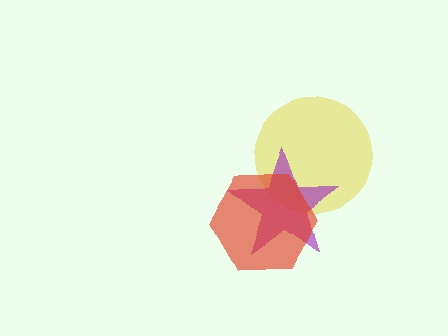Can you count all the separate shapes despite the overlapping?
Yes, there are 3 separate shapes.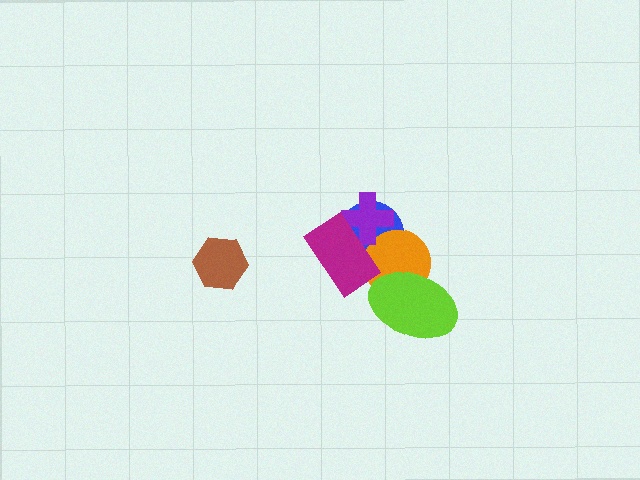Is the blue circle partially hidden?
Yes, it is partially covered by another shape.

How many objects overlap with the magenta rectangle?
3 objects overlap with the magenta rectangle.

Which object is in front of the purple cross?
The magenta rectangle is in front of the purple cross.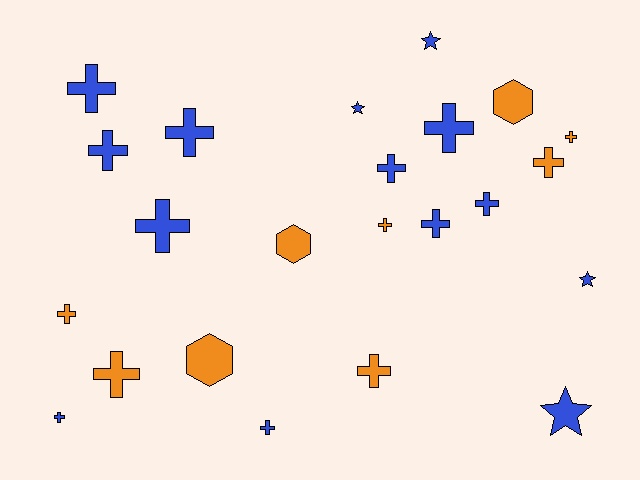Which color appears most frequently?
Blue, with 14 objects.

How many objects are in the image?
There are 23 objects.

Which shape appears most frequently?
Cross, with 16 objects.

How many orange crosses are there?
There are 6 orange crosses.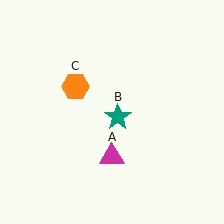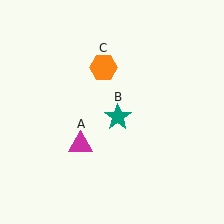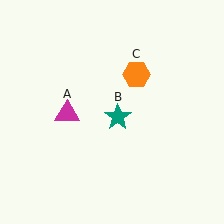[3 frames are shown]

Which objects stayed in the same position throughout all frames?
Teal star (object B) remained stationary.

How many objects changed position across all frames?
2 objects changed position: magenta triangle (object A), orange hexagon (object C).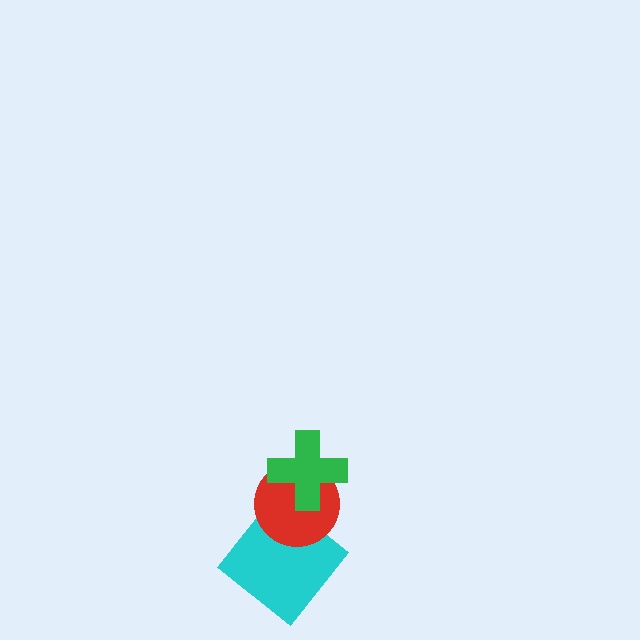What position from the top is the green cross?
The green cross is 1st from the top.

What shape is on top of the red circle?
The green cross is on top of the red circle.